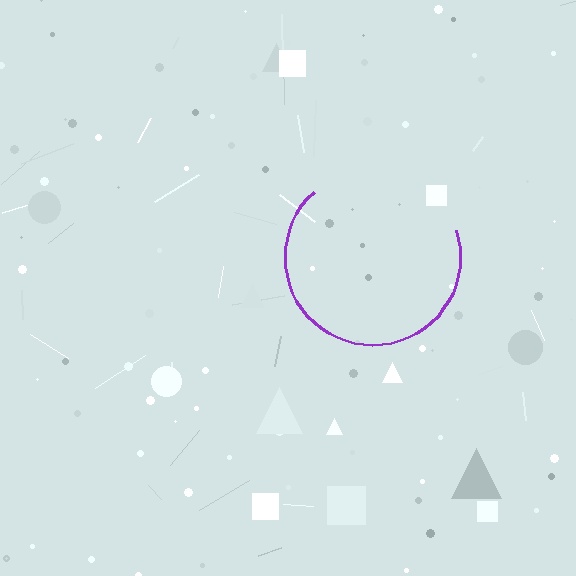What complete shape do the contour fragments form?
The contour fragments form a circle.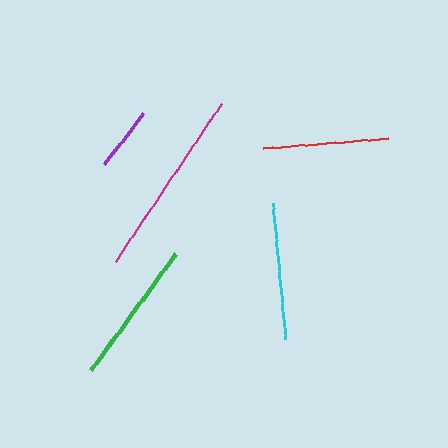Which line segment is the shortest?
The purple line is the shortest at approximately 64 pixels.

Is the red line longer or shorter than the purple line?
The red line is longer than the purple line.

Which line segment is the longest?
The magenta line is the longest at approximately 190 pixels.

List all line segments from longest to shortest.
From longest to shortest: magenta, green, cyan, red, purple.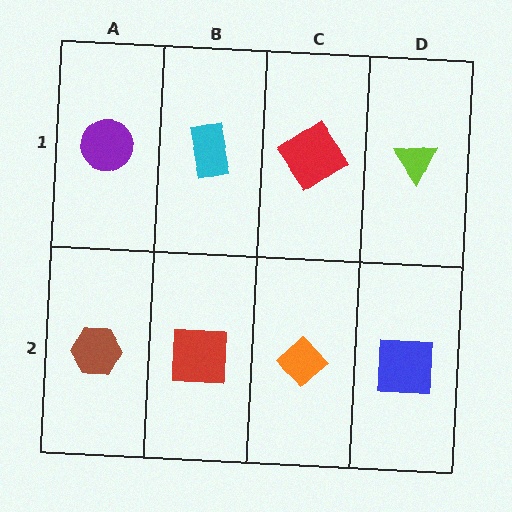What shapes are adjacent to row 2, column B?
A cyan rectangle (row 1, column B), a brown hexagon (row 2, column A), an orange diamond (row 2, column C).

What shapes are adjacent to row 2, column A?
A purple circle (row 1, column A), a red square (row 2, column B).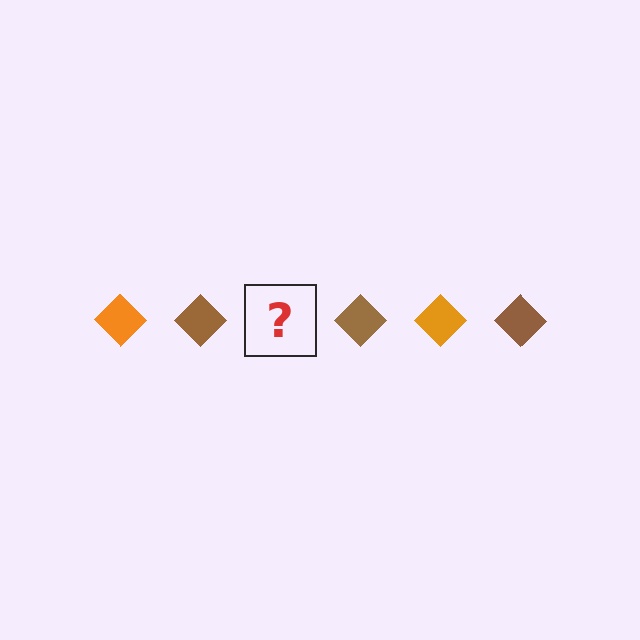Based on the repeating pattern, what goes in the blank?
The blank should be an orange diamond.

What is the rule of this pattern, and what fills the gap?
The rule is that the pattern cycles through orange, brown diamonds. The gap should be filled with an orange diamond.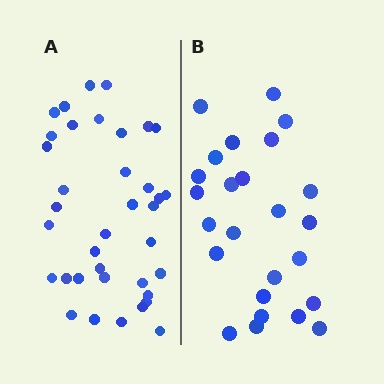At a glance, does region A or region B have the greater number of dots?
Region A (the left region) has more dots.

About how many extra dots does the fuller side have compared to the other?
Region A has roughly 12 or so more dots than region B.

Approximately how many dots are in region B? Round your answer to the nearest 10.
About 20 dots. (The exact count is 25, which rounds to 20.)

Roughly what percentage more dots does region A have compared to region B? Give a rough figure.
About 50% more.